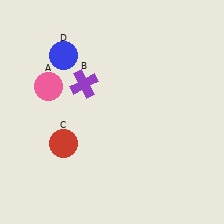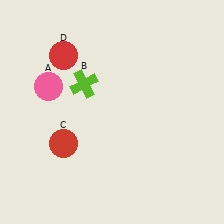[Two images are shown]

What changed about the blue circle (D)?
In Image 1, D is blue. In Image 2, it changed to red.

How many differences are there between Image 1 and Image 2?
There are 2 differences between the two images.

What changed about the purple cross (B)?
In Image 1, B is purple. In Image 2, it changed to lime.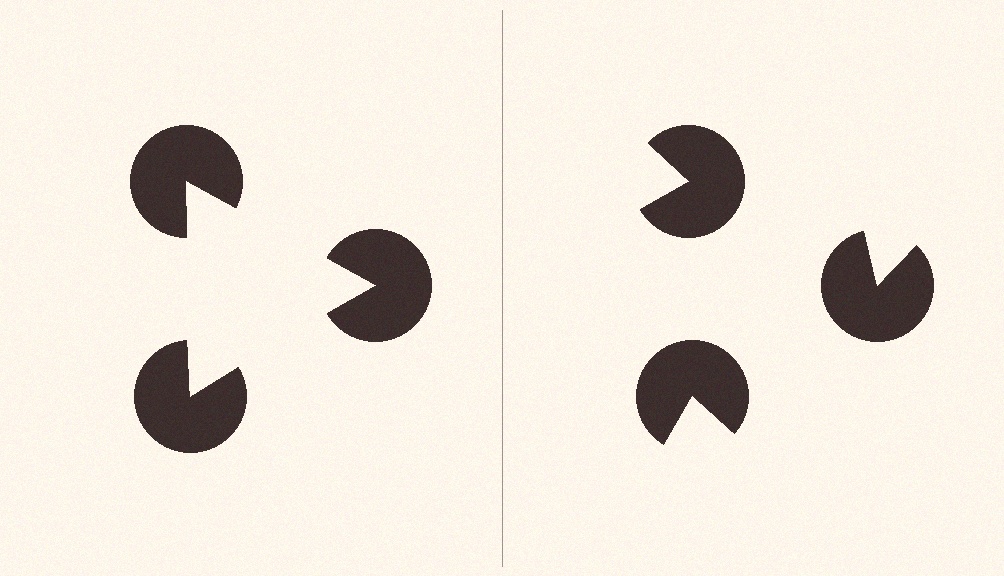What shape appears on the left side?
An illusory triangle.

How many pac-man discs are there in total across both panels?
6 — 3 on each side.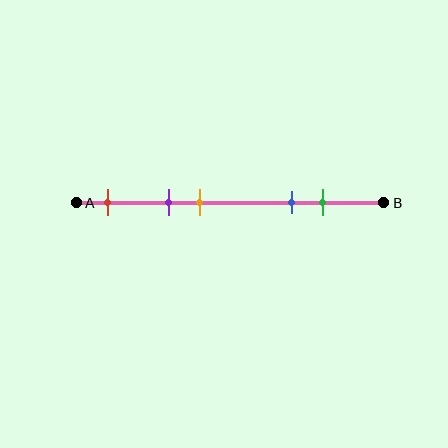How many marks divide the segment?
There are 5 marks dividing the segment.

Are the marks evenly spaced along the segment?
No, the marks are not evenly spaced.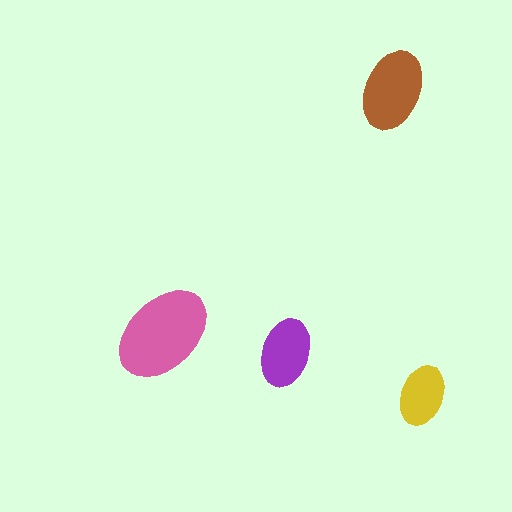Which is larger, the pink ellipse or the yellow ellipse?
The pink one.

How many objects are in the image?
There are 4 objects in the image.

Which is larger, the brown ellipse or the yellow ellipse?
The brown one.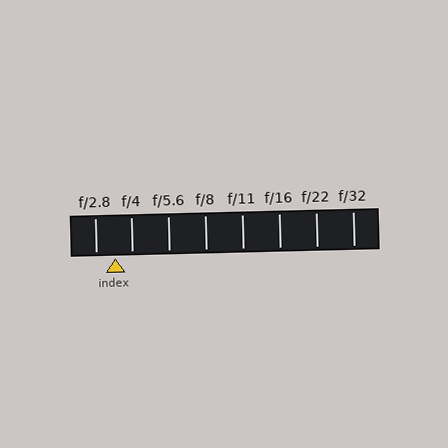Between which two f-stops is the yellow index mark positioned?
The index mark is between f/2.8 and f/4.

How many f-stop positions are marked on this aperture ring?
There are 8 f-stop positions marked.